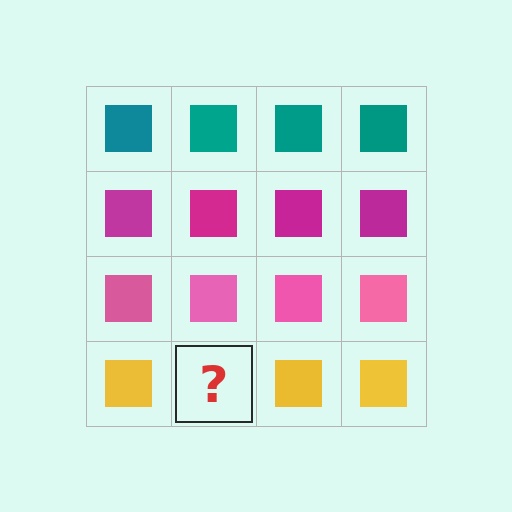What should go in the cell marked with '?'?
The missing cell should contain a yellow square.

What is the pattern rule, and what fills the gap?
The rule is that each row has a consistent color. The gap should be filled with a yellow square.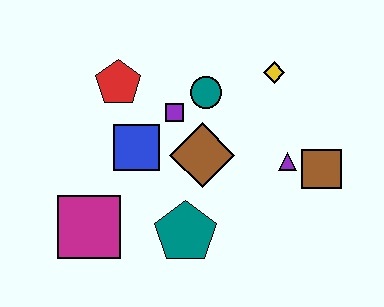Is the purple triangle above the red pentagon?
No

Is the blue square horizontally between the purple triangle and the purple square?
No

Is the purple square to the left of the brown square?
Yes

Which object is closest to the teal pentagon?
The brown diamond is closest to the teal pentagon.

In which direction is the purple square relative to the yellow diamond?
The purple square is to the left of the yellow diamond.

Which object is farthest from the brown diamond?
The magenta square is farthest from the brown diamond.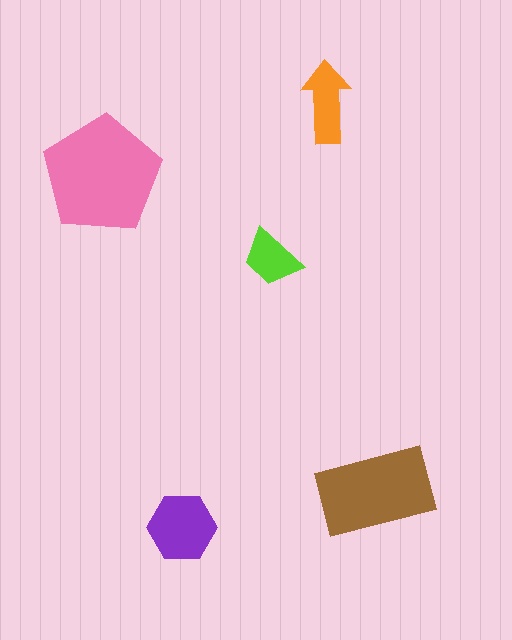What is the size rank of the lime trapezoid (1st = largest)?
5th.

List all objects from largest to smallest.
The pink pentagon, the brown rectangle, the purple hexagon, the orange arrow, the lime trapezoid.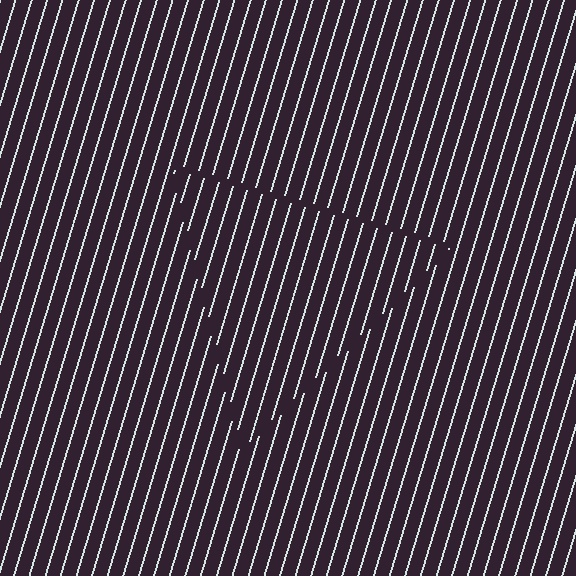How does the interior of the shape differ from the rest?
The interior of the shape contains the same grating, shifted by half a period — the contour is defined by the phase discontinuity where line-ends from the inner and outer gratings abut.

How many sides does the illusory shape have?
3 sides — the line-ends trace a triangle.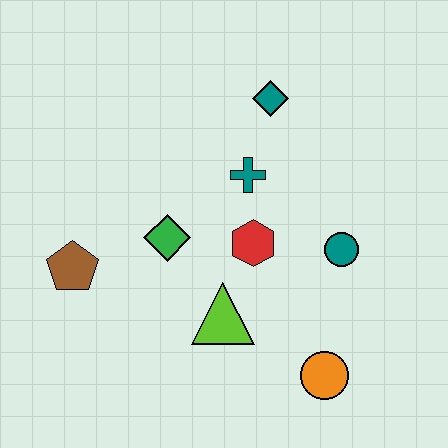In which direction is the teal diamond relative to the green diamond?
The teal diamond is above the green diamond.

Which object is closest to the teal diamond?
The teal cross is closest to the teal diamond.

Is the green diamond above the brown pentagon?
Yes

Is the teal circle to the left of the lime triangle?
No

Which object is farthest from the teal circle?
The brown pentagon is farthest from the teal circle.